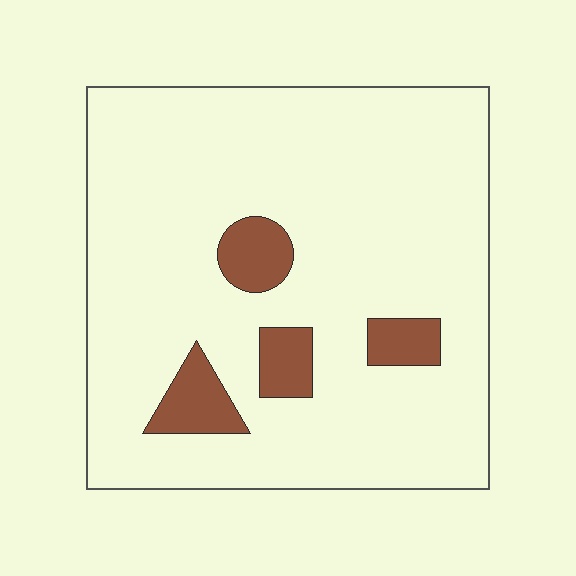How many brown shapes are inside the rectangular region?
4.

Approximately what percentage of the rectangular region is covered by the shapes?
Approximately 10%.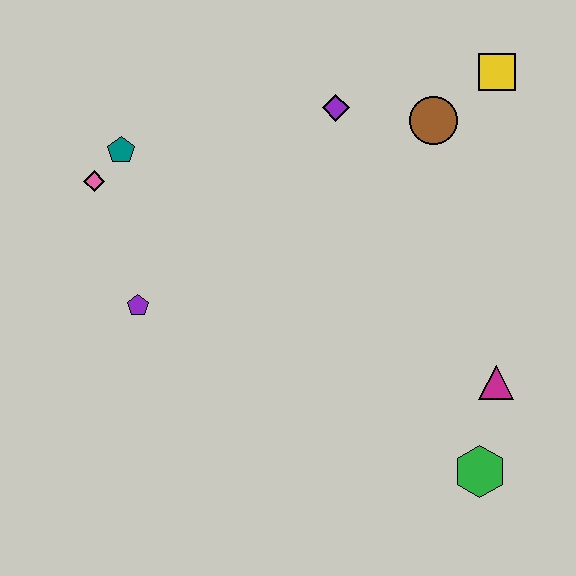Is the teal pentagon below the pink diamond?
No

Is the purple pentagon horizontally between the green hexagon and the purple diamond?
No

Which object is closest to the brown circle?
The yellow square is closest to the brown circle.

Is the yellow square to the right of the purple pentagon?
Yes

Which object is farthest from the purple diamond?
The green hexagon is farthest from the purple diamond.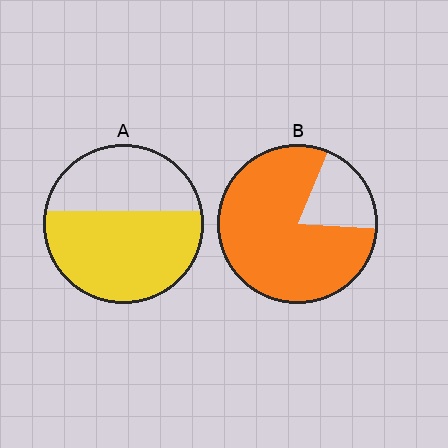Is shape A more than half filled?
Yes.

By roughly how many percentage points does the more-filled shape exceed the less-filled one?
By roughly 20 percentage points (B over A).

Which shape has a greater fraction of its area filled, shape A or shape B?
Shape B.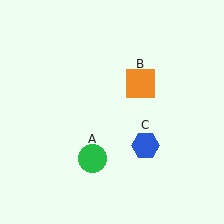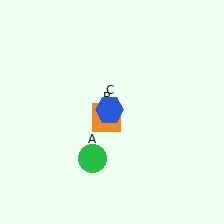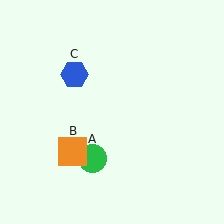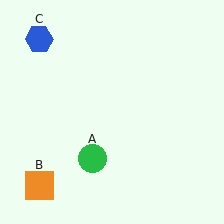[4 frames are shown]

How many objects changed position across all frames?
2 objects changed position: orange square (object B), blue hexagon (object C).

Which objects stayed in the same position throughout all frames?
Green circle (object A) remained stationary.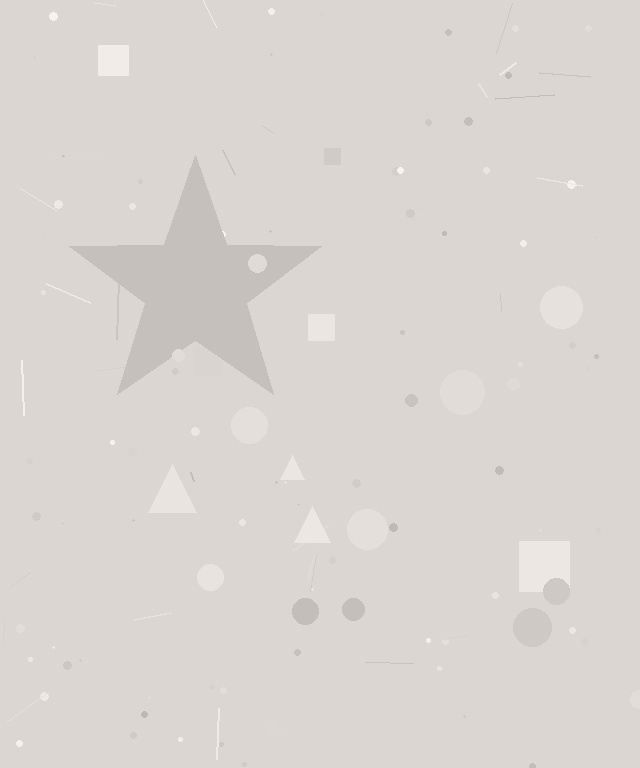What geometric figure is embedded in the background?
A star is embedded in the background.